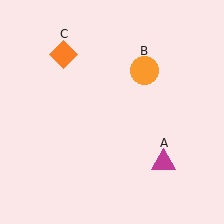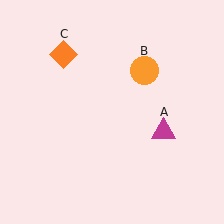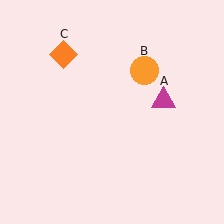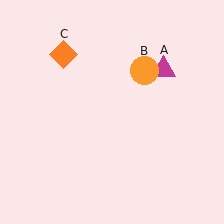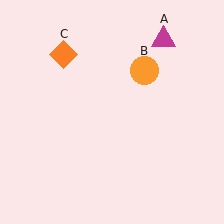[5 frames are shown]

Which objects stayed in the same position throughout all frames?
Orange circle (object B) and orange diamond (object C) remained stationary.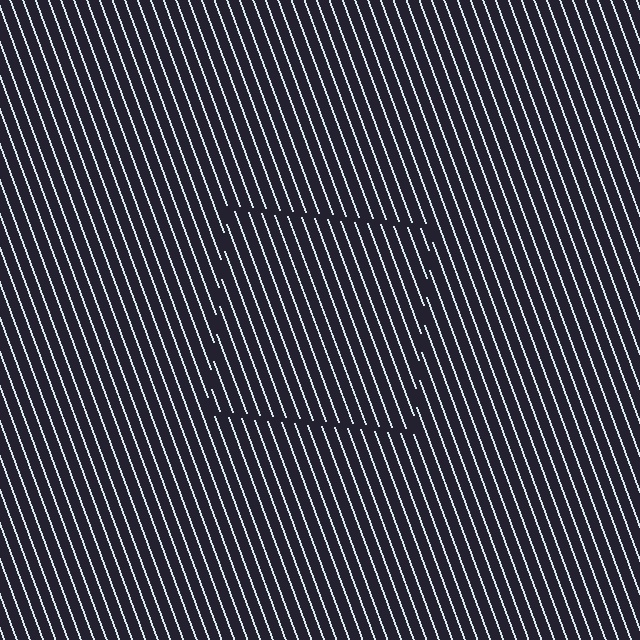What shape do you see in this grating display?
An illusory square. The interior of the shape contains the same grating, shifted by half a period — the contour is defined by the phase discontinuity where line-ends from the inner and outer gratings abut.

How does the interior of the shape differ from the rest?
The interior of the shape contains the same grating, shifted by half a period — the contour is defined by the phase discontinuity where line-ends from the inner and outer gratings abut.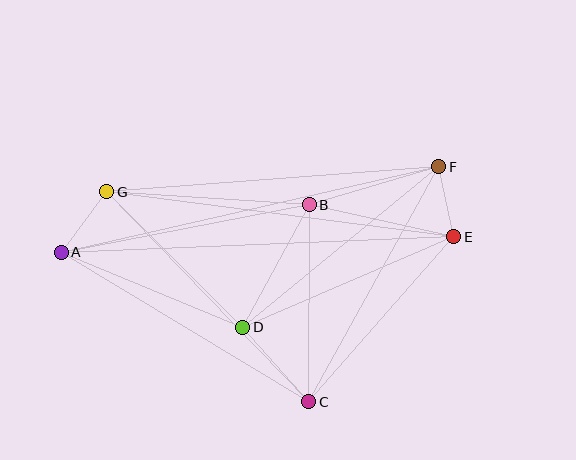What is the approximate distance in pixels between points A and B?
The distance between A and B is approximately 252 pixels.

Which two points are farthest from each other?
Points A and E are farthest from each other.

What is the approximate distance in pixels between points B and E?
The distance between B and E is approximately 148 pixels.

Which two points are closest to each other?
Points E and F are closest to each other.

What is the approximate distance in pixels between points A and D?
The distance between A and D is approximately 197 pixels.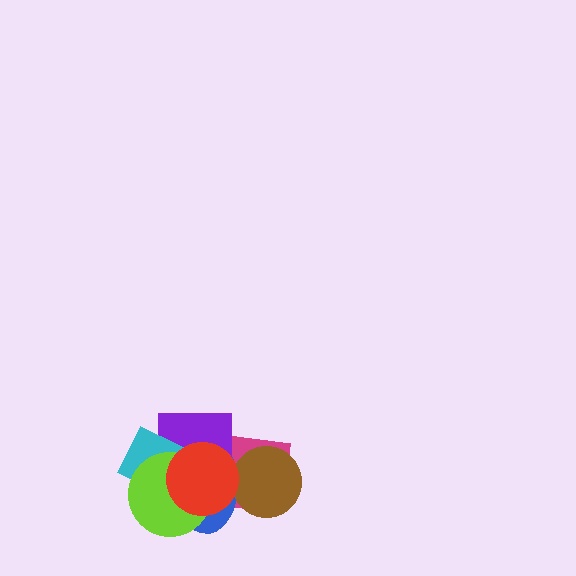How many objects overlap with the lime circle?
4 objects overlap with the lime circle.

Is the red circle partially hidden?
No, no other shape covers it.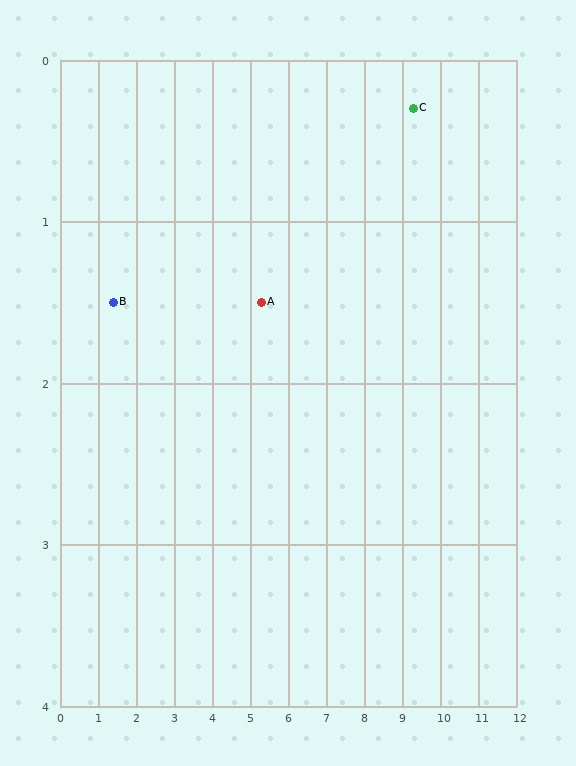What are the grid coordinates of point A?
Point A is at approximately (5.3, 1.5).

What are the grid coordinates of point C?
Point C is at approximately (9.3, 0.3).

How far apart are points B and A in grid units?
Points B and A are about 3.9 grid units apart.